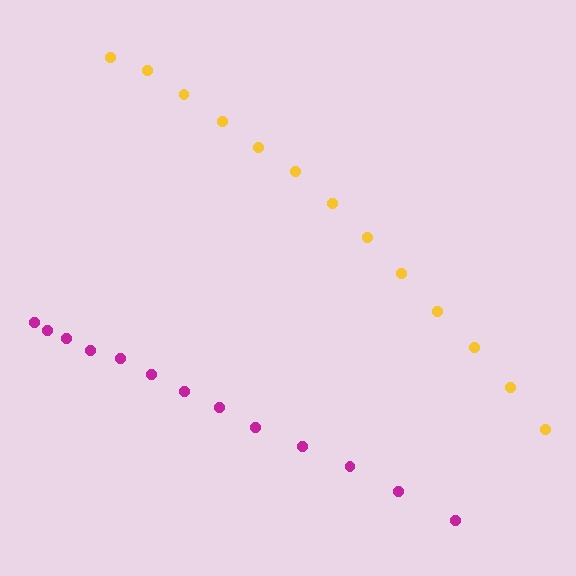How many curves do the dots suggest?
There are 2 distinct paths.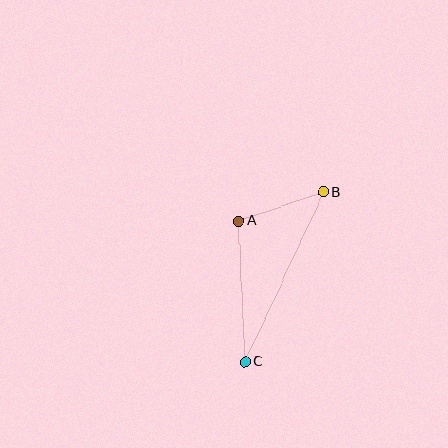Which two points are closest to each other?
Points A and B are closest to each other.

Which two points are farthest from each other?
Points B and C are farthest from each other.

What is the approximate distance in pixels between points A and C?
The distance between A and C is approximately 141 pixels.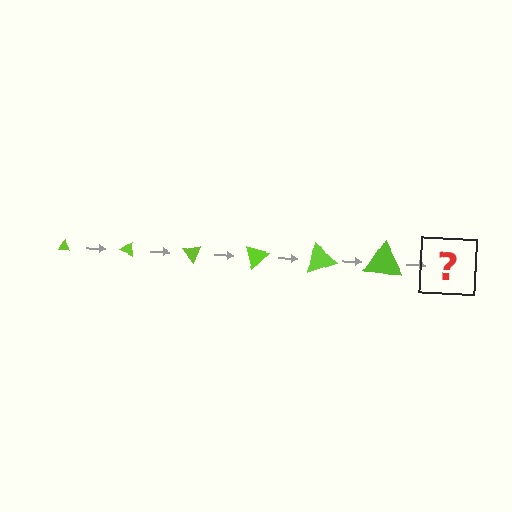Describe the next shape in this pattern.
It should be a triangle, larger than the previous one and rotated 150 degrees from the start.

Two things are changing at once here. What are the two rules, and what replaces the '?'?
The two rules are that the triangle grows larger each step and it rotates 25 degrees each step. The '?' should be a triangle, larger than the previous one and rotated 150 degrees from the start.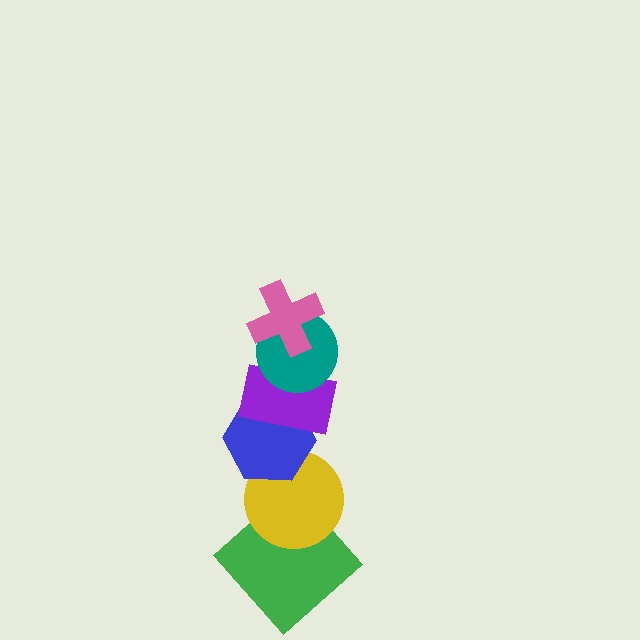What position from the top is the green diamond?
The green diamond is 6th from the top.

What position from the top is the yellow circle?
The yellow circle is 5th from the top.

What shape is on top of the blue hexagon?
The purple rectangle is on top of the blue hexagon.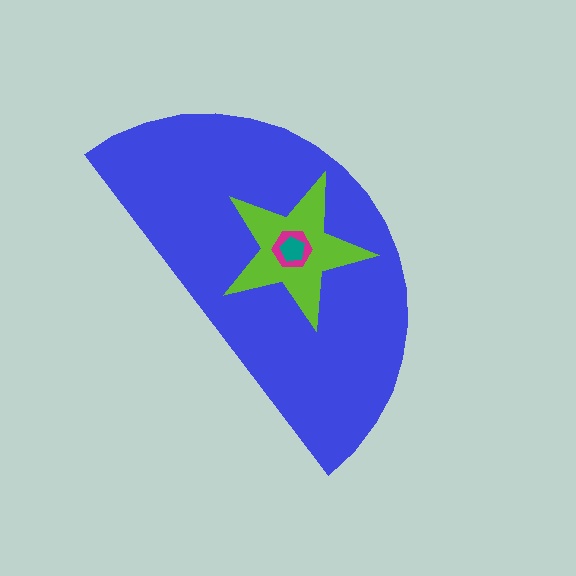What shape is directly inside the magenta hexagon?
The teal pentagon.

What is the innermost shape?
The teal pentagon.